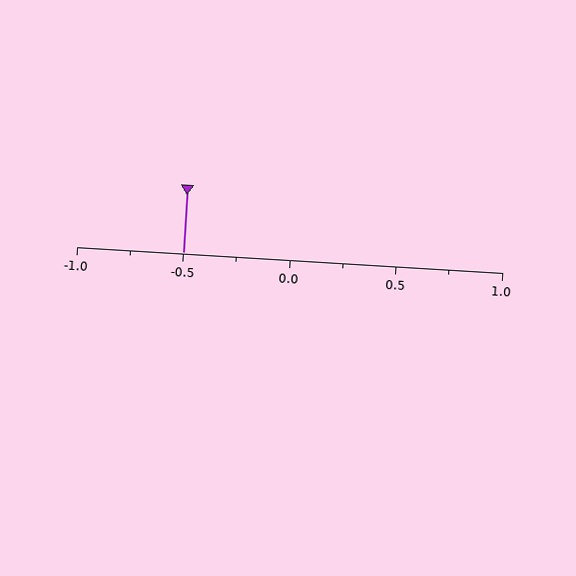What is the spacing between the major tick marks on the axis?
The major ticks are spaced 0.5 apart.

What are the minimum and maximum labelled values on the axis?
The axis runs from -1.0 to 1.0.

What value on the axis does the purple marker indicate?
The marker indicates approximately -0.5.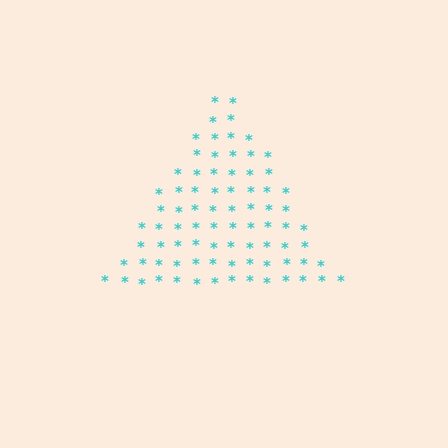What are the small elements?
The small elements are asterisks.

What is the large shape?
The large shape is a triangle.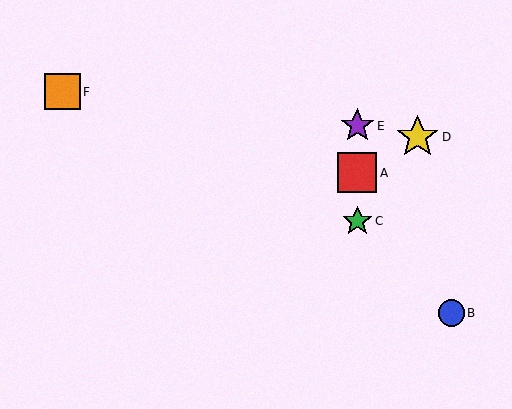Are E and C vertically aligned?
Yes, both are at x≈357.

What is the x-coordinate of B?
Object B is at x≈451.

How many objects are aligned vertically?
3 objects (A, C, E) are aligned vertically.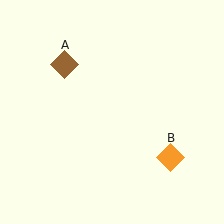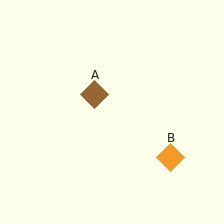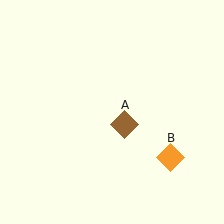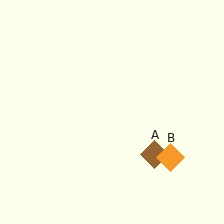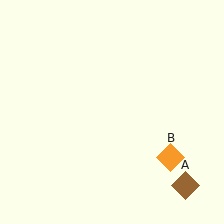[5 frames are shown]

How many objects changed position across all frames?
1 object changed position: brown diamond (object A).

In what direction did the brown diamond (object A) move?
The brown diamond (object A) moved down and to the right.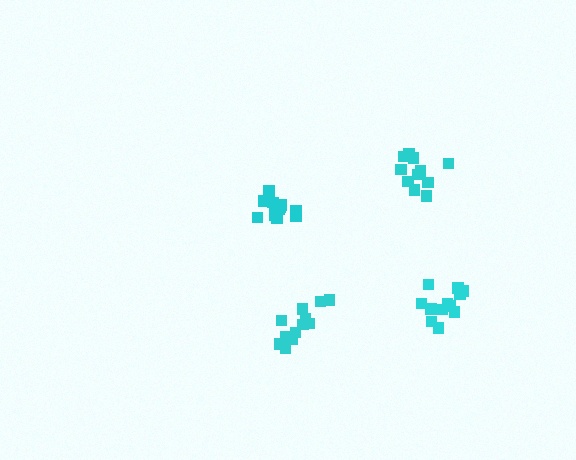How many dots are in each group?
Group 1: 14 dots, Group 2: 13 dots, Group 3: 12 dots, Group 4: 11 dots (50 total).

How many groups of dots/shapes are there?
There are 4 groups.